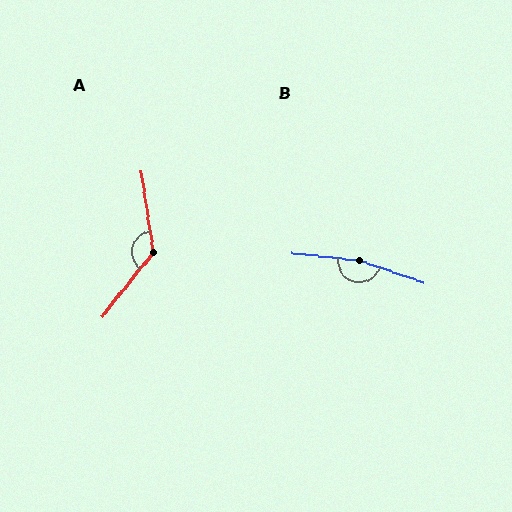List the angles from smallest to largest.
A (133°), B (168°).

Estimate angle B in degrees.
Approximately 168 degrees.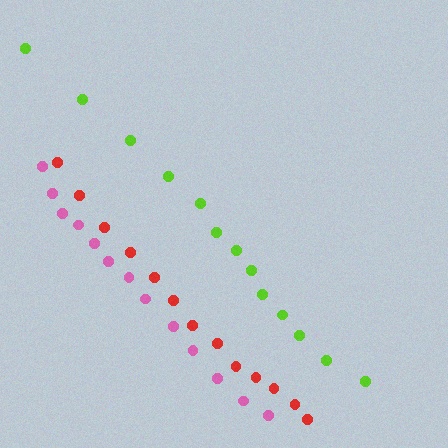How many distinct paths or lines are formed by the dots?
There are 3 distinct paths.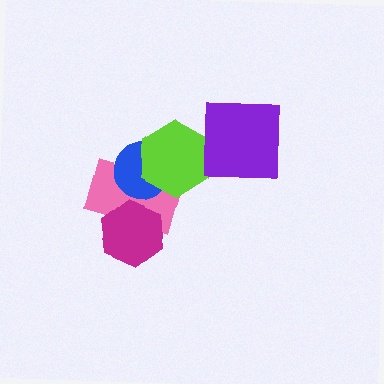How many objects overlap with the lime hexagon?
2 objects overlap with the lime hexagon.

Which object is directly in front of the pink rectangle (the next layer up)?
The blue circle is directly in front of the pink rectangle.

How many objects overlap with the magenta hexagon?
1 object overlaps with the magenta hexagon.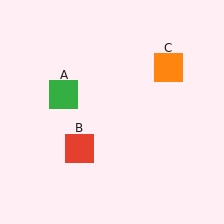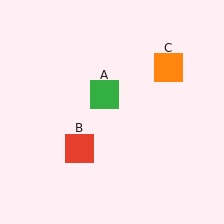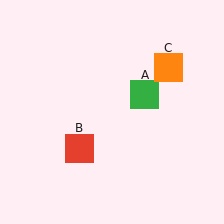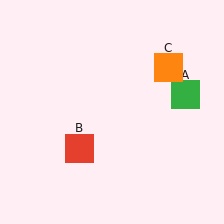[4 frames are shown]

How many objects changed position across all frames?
1 object changed position: green square (object A).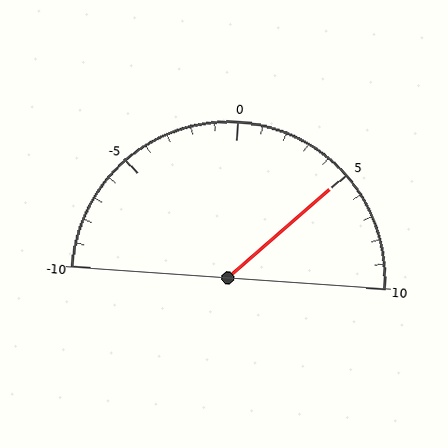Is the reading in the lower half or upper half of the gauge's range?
The reading is in the upper half of the range (-10 to 10).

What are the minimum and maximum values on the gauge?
The gauge ranges from -10 to 10.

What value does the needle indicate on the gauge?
The needle indicates approximately 5.